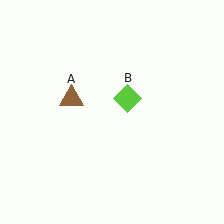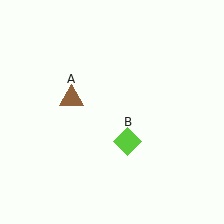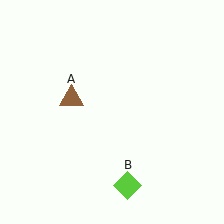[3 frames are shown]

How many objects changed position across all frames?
1 object changed position: lime diamond (object B).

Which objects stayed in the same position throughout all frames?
Brown triangle (object A) remained stationary.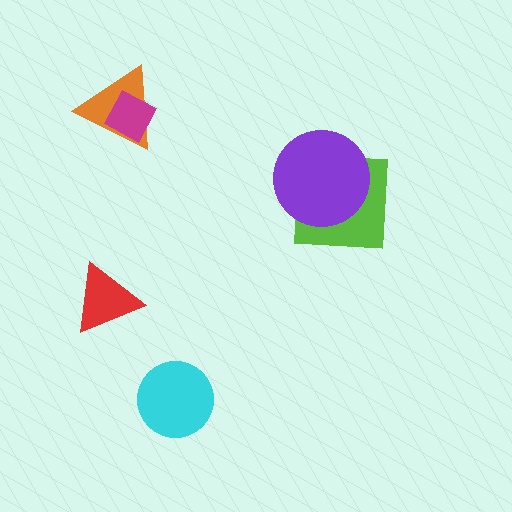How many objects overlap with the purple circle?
1 object overlaps with the purple circle.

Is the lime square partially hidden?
Yes, it is partially covered by another shape.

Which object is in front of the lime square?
The purple circle is in front of the lime square.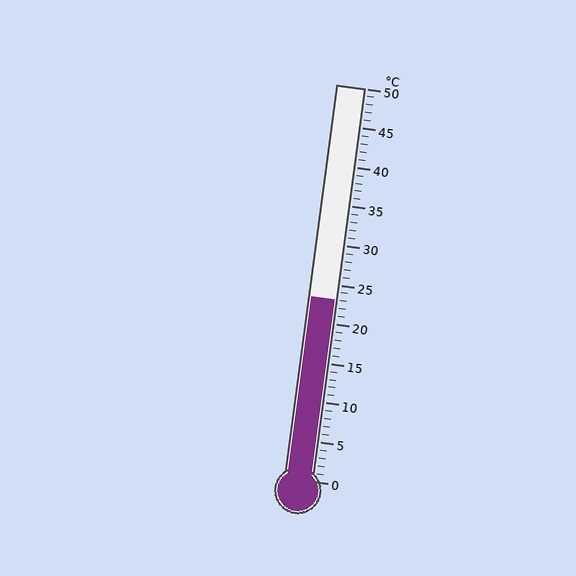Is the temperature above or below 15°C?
The temperature is above 15°C.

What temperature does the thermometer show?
The thermometer shows approximately 23°C.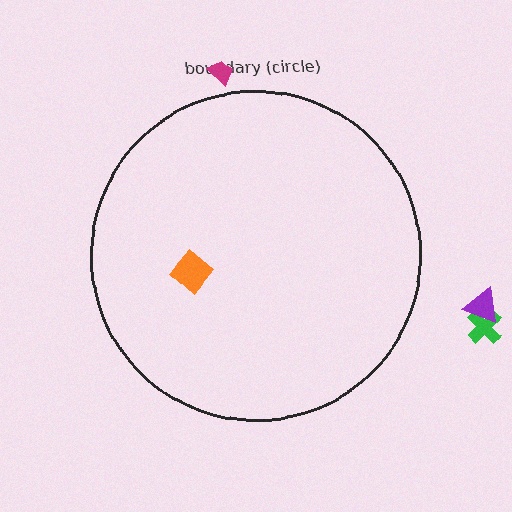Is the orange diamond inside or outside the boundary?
Inside.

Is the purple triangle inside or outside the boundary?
Outside.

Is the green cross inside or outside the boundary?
Outside.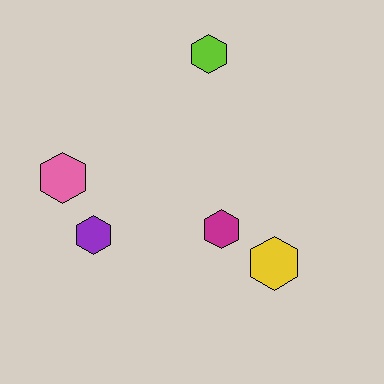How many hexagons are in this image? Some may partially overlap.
There are 5 hexagons.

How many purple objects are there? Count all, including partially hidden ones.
There is 1 purple object.